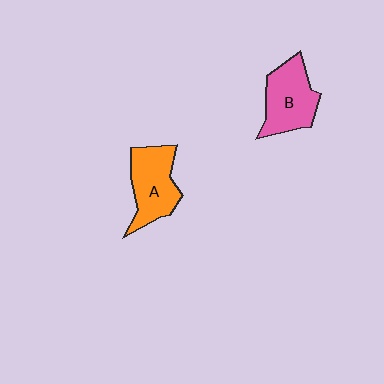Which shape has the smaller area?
Shape B (pink).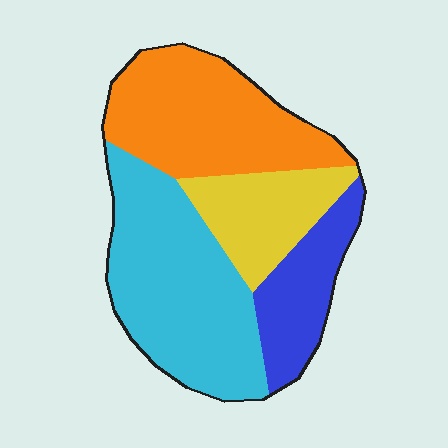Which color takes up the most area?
Cyan, at roughly 35%.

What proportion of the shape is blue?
Blue covers 16% of the shape.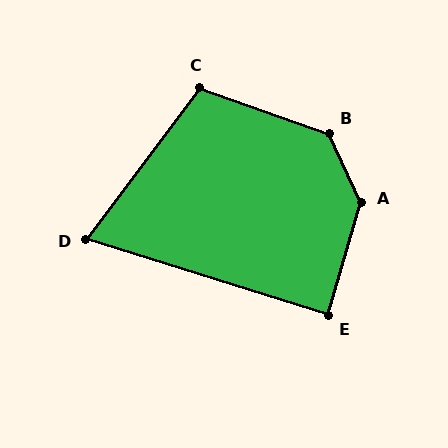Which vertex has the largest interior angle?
A, at approximately 139 degrees.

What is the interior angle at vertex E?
Approximately 89 degrees (approximately right).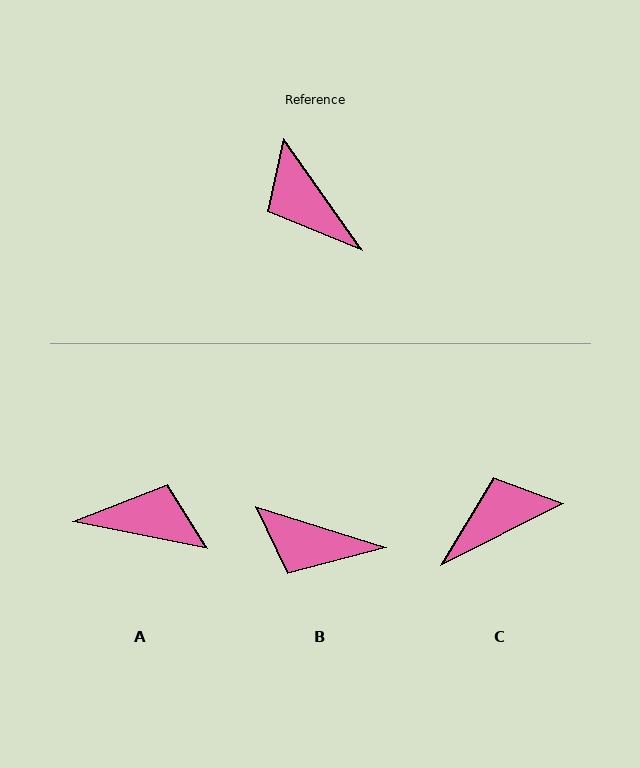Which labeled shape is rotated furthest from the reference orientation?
A, about 137 degrees away.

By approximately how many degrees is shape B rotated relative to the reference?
Approximately 37 degrees counter-clockwise.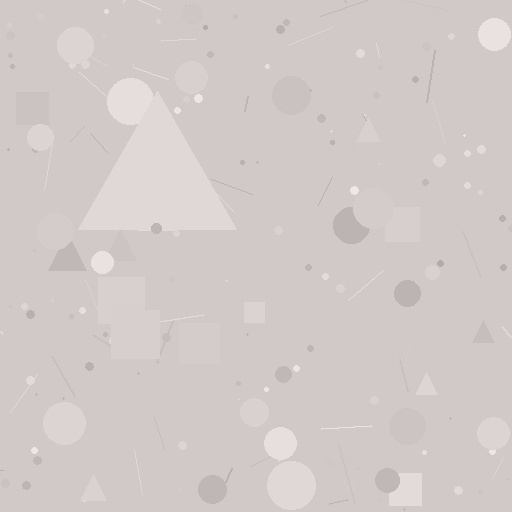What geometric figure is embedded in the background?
A triangle is embedded in the background.